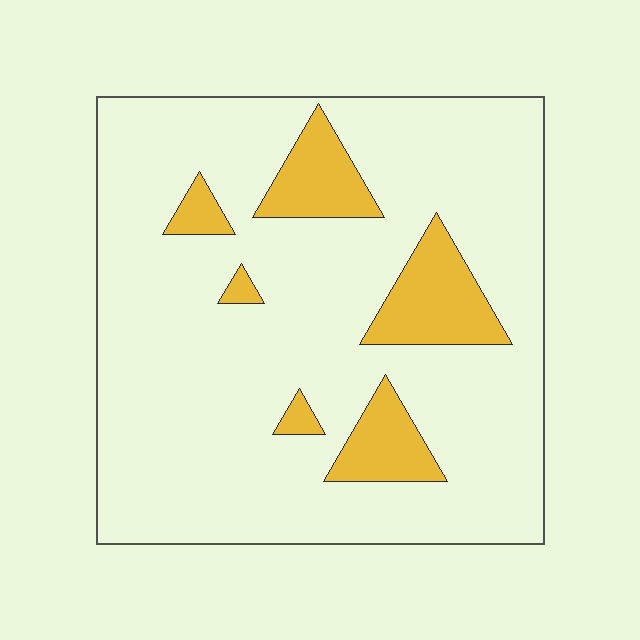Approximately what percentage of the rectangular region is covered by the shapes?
Approximately 15%.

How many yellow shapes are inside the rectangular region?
6.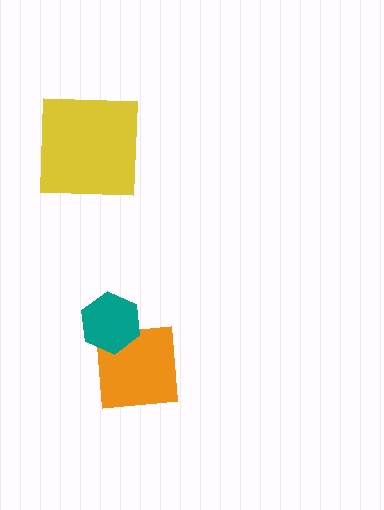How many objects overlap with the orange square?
1 object overlaps with the orange square.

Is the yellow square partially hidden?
No, no other shape covers it.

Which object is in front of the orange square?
The teal hexagon is in front of the orange square.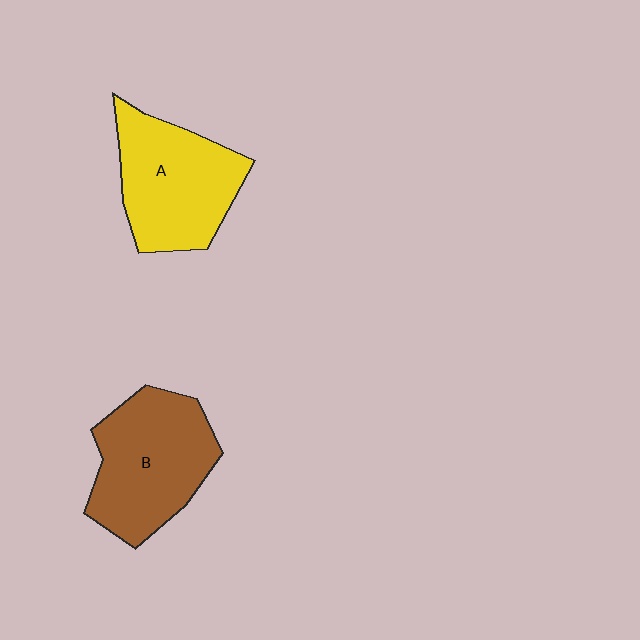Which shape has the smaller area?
Shape A (yellow).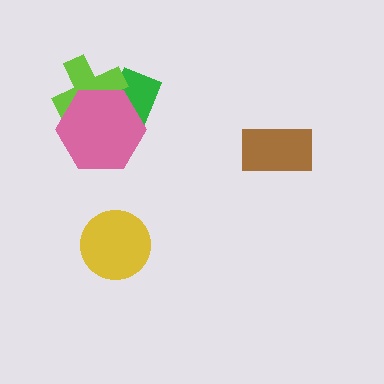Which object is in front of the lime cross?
The pink hexagon is in front of the lime cross.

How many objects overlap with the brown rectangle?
0 objects overlap with the brown rectangle.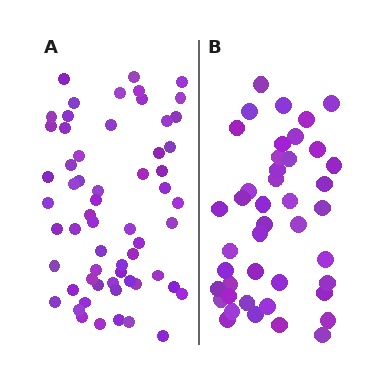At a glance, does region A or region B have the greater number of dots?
Region A (the left region) has more dots.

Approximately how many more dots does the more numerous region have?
Region A has approximately 15 more dots than region B.